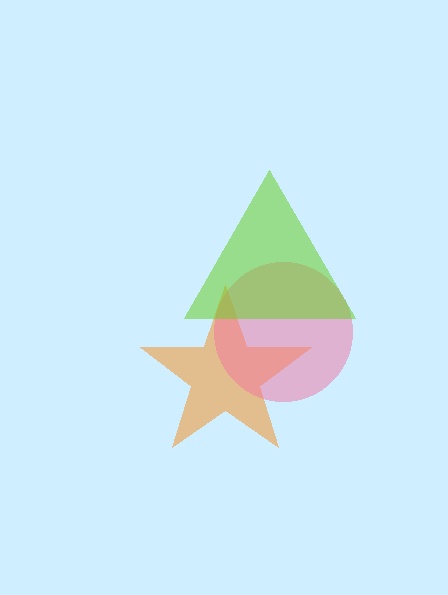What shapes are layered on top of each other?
The layered shapes are: an orange star, a pink circle, a lime triangle.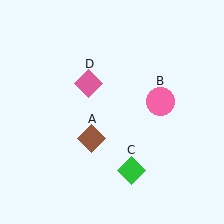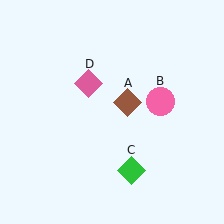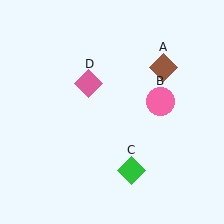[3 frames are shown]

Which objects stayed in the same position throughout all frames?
Pink circle (object B) and green diamond (object C) and pink diamond (object D) remained stationary.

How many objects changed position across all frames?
1 object changed position: brown diamond (object A).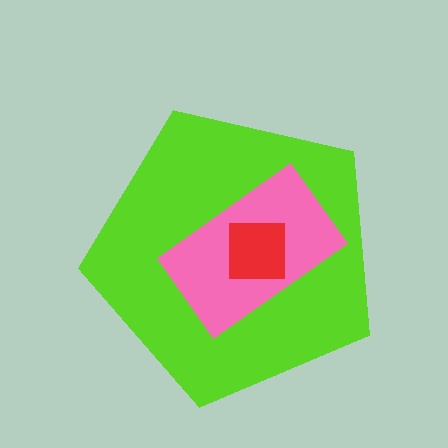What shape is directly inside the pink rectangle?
The red square.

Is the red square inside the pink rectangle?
Yes.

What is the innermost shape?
The red square.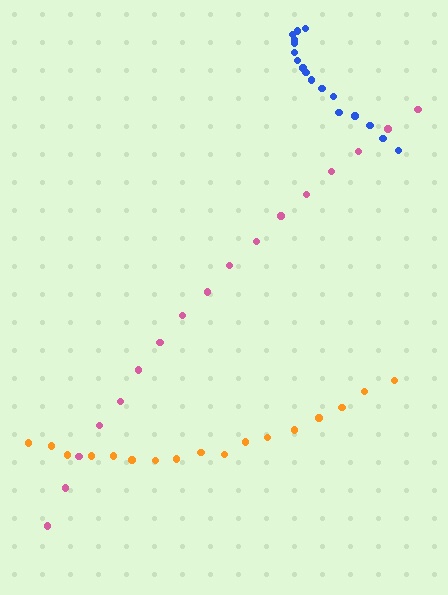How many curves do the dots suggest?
There are 3 distinct paths.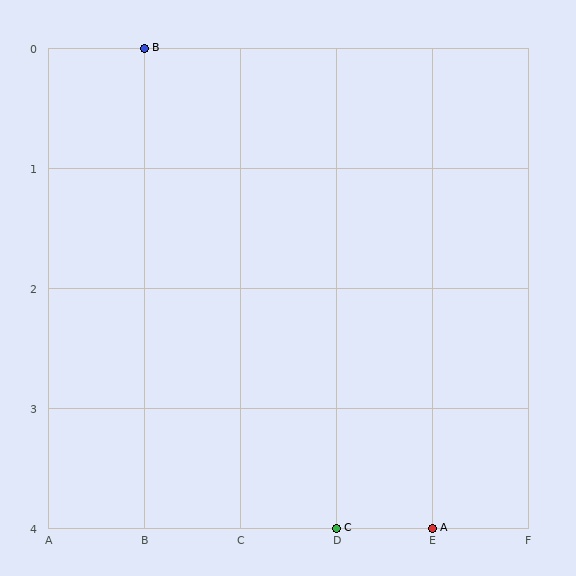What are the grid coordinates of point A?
Point A is at grid coordinates (E, 4).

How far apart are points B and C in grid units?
Points B and C are 2 columns and 4 rows apart (about 4.5 grid units diagonally).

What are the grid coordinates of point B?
Point B is at grid coordinates (B, 0).